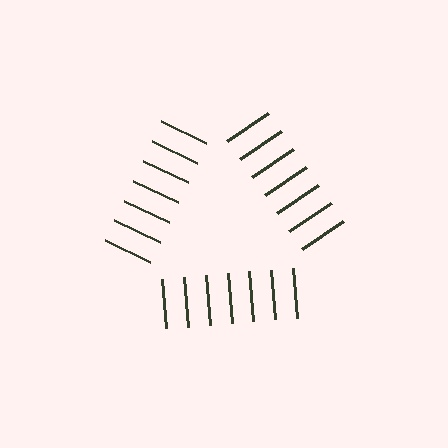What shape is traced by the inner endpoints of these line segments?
An illusory triangle — the line segments terminate on its edges but no continuous stroke is drawn.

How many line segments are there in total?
21 — 7 along each of the 3 edges.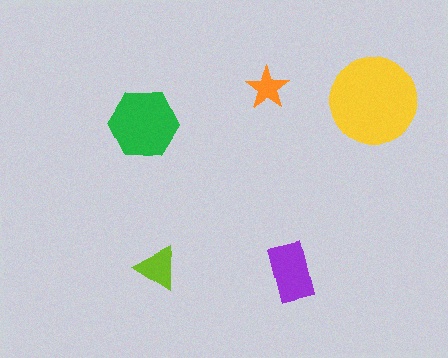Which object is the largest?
The yellow circle.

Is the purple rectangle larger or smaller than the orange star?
Larger.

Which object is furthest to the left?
The green hexagon is leftmost.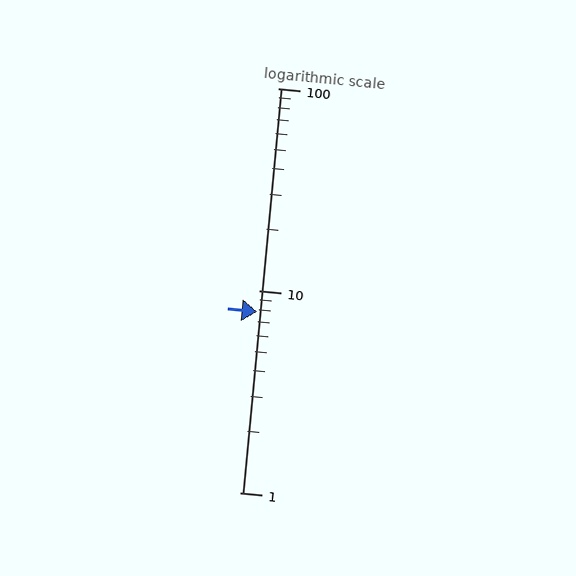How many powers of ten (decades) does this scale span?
The scale spans 2 decades, from 1 to 100.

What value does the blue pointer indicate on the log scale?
The pointer indicates approximately 7.8.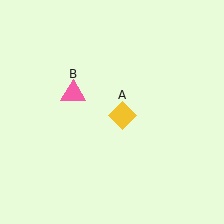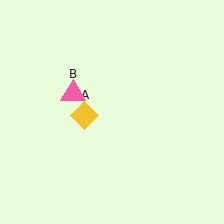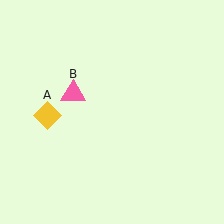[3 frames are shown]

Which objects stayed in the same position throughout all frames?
Pink triangle (object B) remained stationary.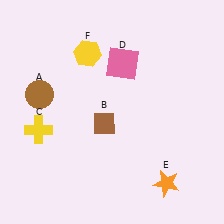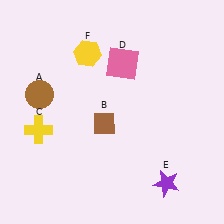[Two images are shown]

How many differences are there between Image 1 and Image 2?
There is 1 difference between the two images.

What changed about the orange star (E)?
In Image 1, E is orange. In Image 2, it changed to purple.